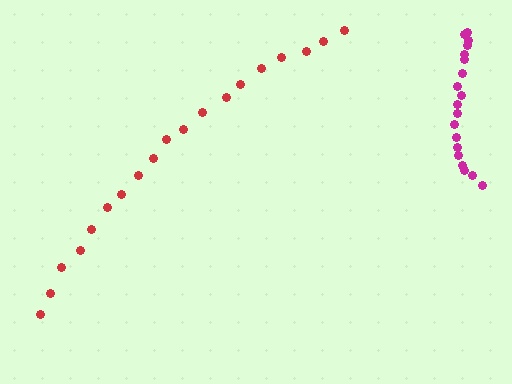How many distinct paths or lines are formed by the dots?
There are 2 distinct paths.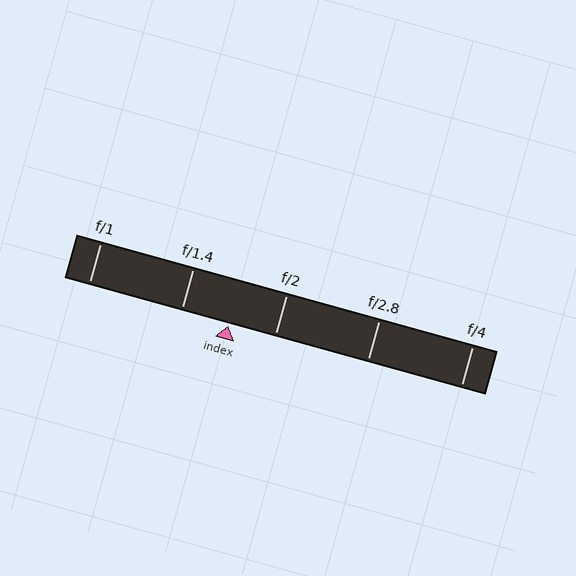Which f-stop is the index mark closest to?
The index mark is closest to f/2.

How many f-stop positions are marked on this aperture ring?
There are 5 f-stop positions marked.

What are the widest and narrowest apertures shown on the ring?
The widest aperture shown is f/1 and the narrowest is f/4.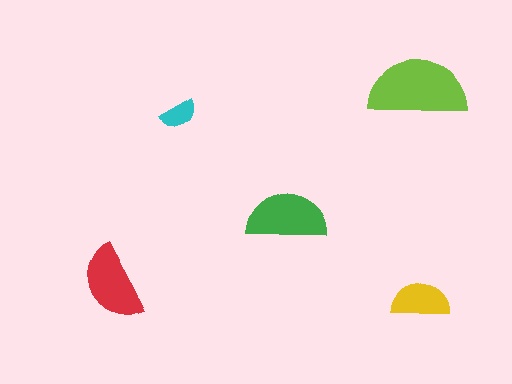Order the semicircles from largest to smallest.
the lime one, the green one, the red one, the yellow one, the cyan one.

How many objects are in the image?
There are 5 objects in the image.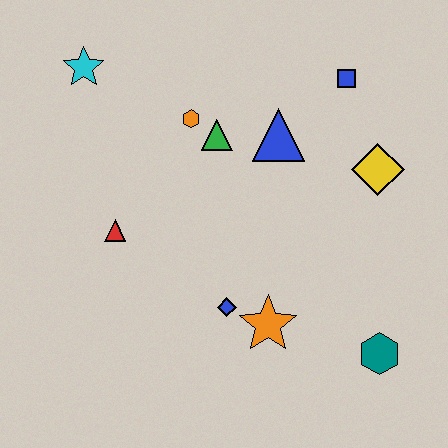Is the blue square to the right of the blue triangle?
Yes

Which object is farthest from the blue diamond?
The cyan star is farthest from the blue diamond.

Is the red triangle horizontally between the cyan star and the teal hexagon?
Yes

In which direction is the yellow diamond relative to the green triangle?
The yellow diamond is to the right of the green triangle.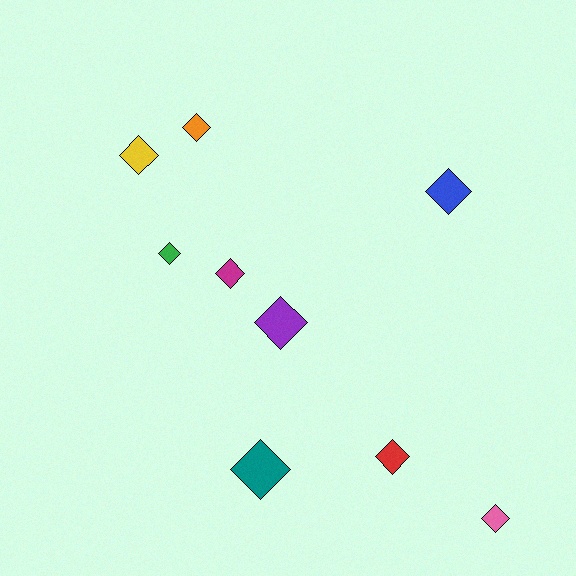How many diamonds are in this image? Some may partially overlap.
There are 9 diamonds.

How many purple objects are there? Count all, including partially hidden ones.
There is 1 purple object.